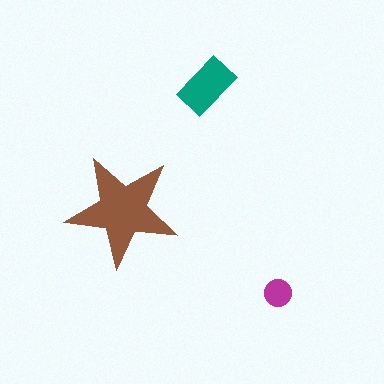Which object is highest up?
The teal rectangle is topmost.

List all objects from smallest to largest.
The magenta circle, the teal rectangle, the brown star.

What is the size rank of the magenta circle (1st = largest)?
3rd.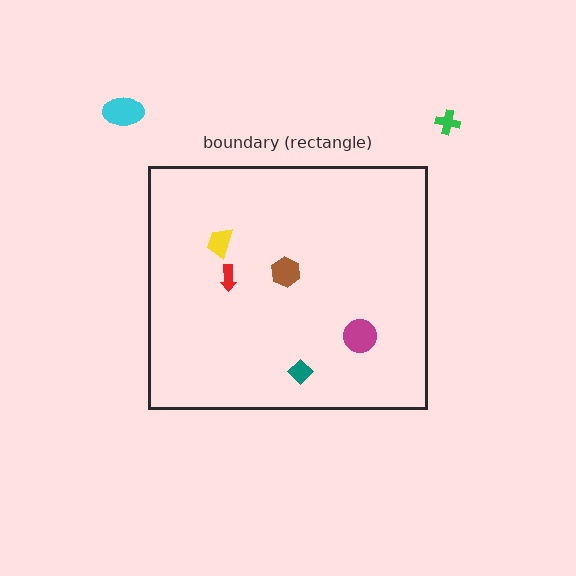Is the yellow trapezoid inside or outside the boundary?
Inside.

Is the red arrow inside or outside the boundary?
Inside.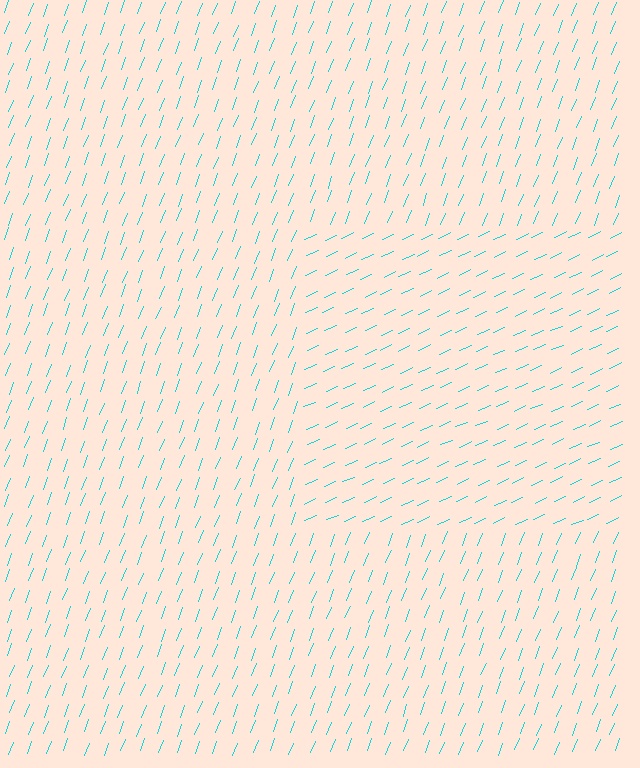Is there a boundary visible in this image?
Yes, there is a texture boundary formed by a change in line orientation.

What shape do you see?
I see a rectangle.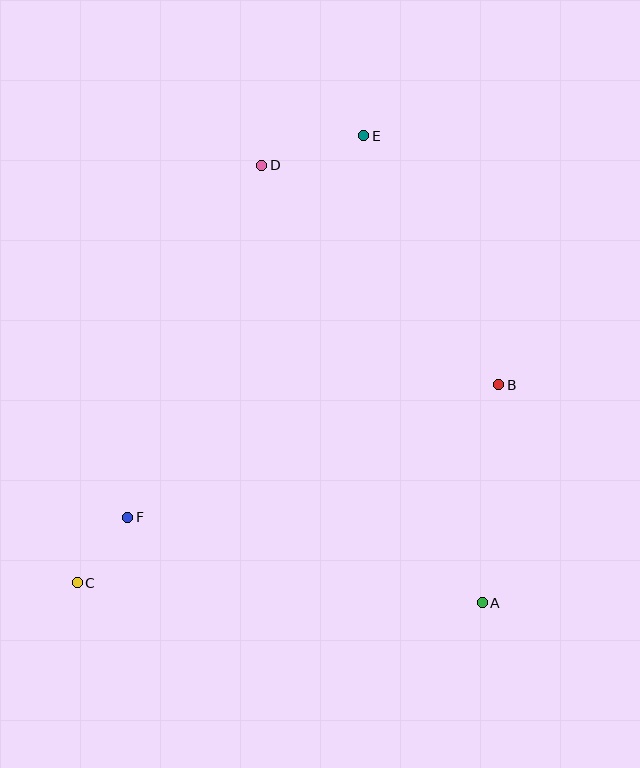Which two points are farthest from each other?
Points C and E are farthest from each other.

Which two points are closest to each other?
Points C and F are closest to each other.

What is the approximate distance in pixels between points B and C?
The distance between B and C is approximately 466 pixels.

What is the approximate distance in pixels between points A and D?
The distance between A and D is approximately 490 pixels.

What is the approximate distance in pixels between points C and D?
The distance between C and D is approximately 457 pixels.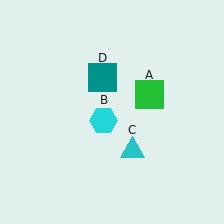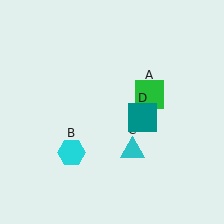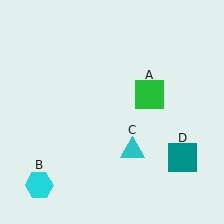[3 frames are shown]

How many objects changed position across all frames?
2 objects changed position: cyan hexagon (object B), teal square (object D).